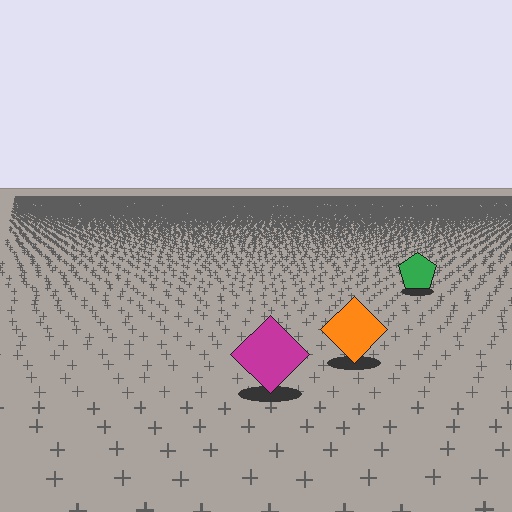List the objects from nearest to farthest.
From nearest to farthest: the magenta diamond, the orange diamond, the green pentagon.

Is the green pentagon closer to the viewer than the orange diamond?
No. The orange diamond is closer — you can tell from the texture gradient: the ground texture is coarser near it.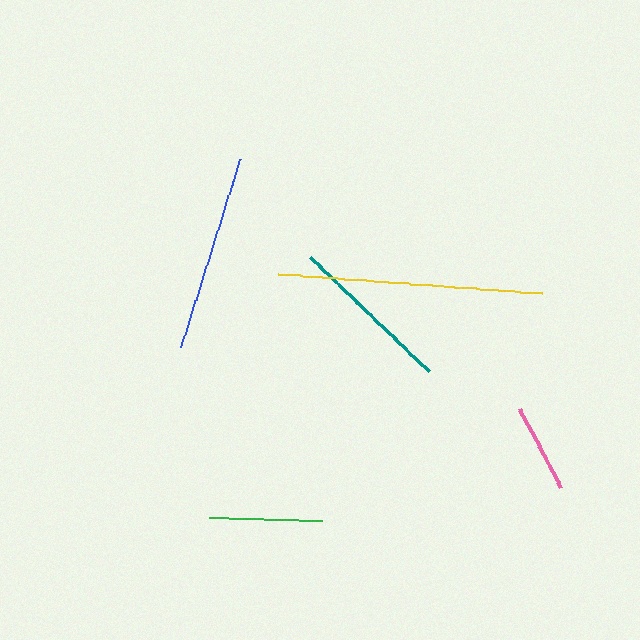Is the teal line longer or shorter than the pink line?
The teal line is longer than the pink line.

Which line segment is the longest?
The yellow line is the longest at approximately 265 pixels.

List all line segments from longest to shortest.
From longest to shortest: yellow, blue, teal, green, pink.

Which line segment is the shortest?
The pink line is the shortest at approximately 90 pixels.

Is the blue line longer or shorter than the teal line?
The blue line is longer than the teal line.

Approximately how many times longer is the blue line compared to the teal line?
The blue line is approximately 1.2 times the length of the teal line.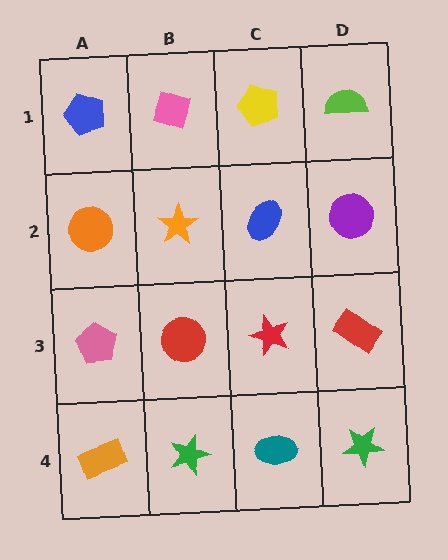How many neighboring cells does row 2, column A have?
3.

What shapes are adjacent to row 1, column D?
A purple circle (row 2, column D), a yellow pentagon (row 1, column C).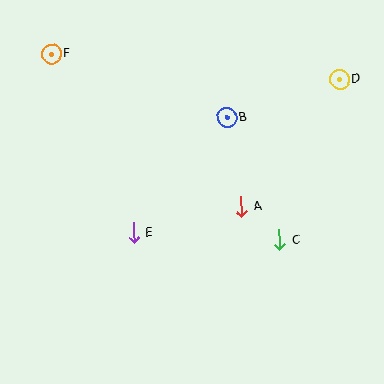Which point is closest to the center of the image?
Point A at (241, 207) is closest to the center.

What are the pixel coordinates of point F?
Point F is at (52, 54).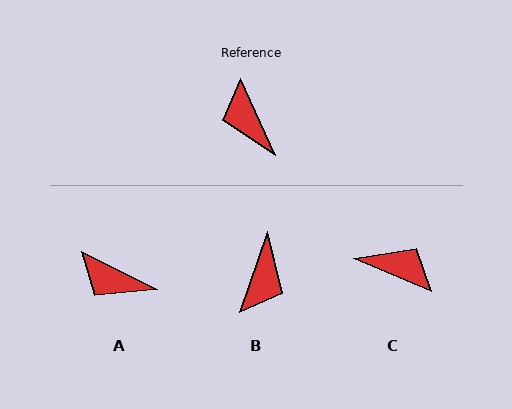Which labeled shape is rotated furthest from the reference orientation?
C, about 138 degrees away.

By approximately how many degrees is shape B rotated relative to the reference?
Approximately 136 degrees counter-clockwise.